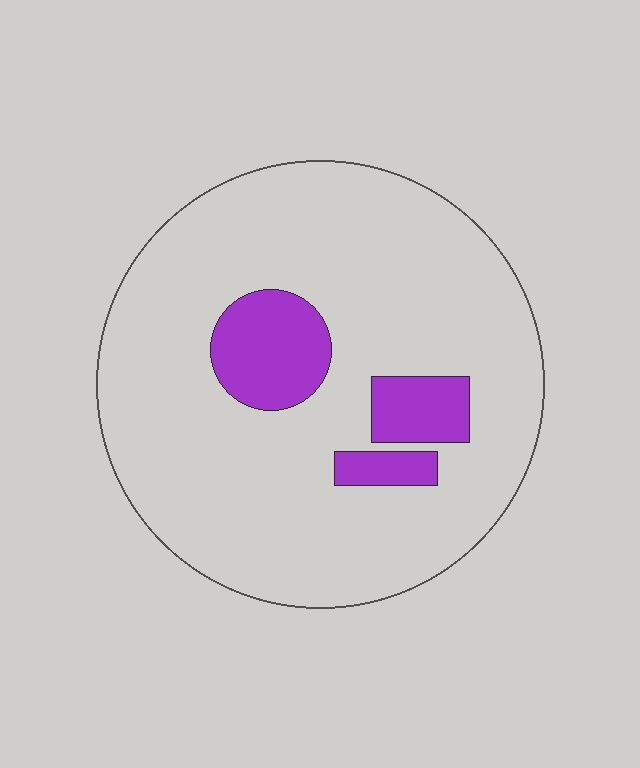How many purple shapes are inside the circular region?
3.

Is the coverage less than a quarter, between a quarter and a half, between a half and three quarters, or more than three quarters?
Less than a quarter.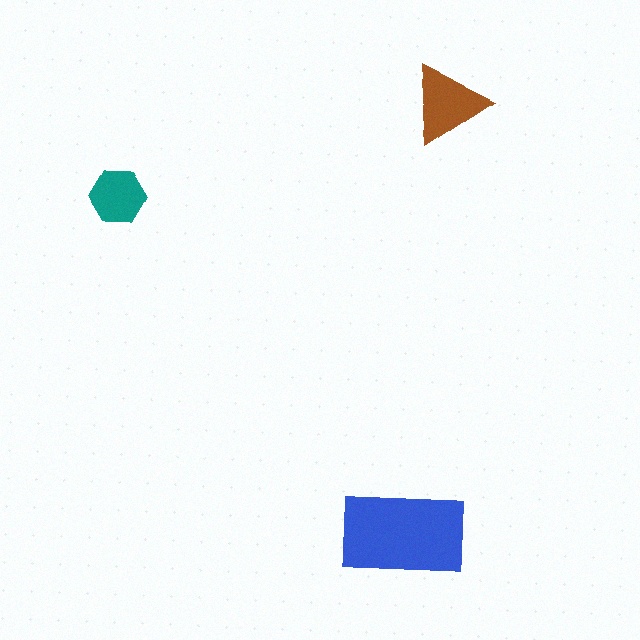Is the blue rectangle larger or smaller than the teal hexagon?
Larger.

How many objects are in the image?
There are 3 objects in the image.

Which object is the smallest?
The teal hexagon.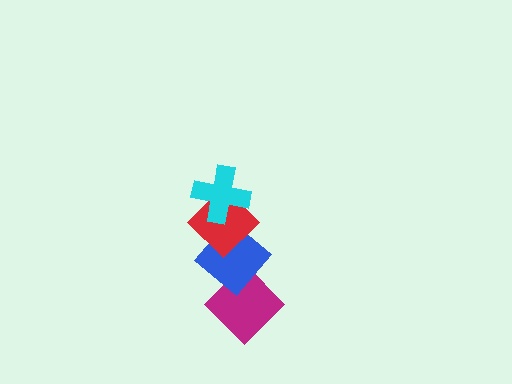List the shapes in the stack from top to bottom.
From top to bottom: the cyan cross, the red diamond, the blue diamond, the magenta diamond.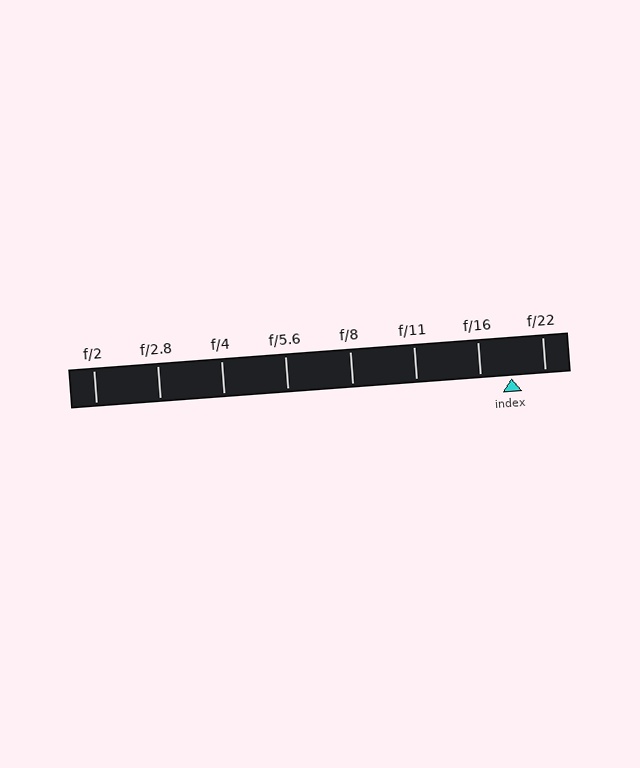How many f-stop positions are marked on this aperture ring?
There are 8 f-stop positions marked.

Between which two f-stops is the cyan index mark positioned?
The index mark is between f/16 and f/22.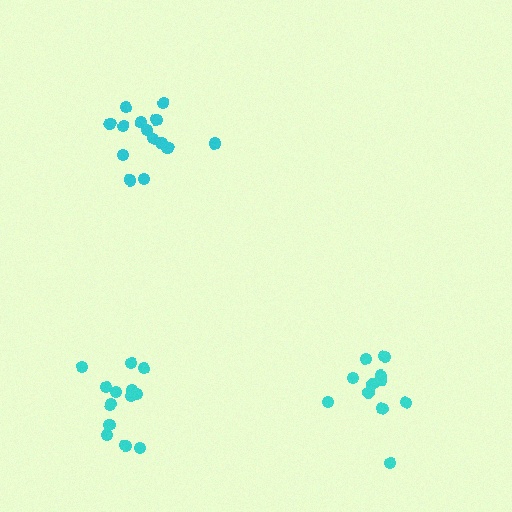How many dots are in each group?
Group 1: 13 dots, Group 2: 14 dots, Group 3: 12 dots (39 total).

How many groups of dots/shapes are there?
There are 3 groups.